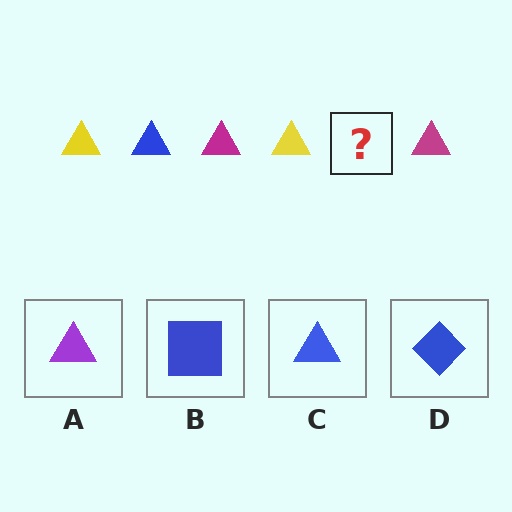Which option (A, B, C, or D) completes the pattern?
C.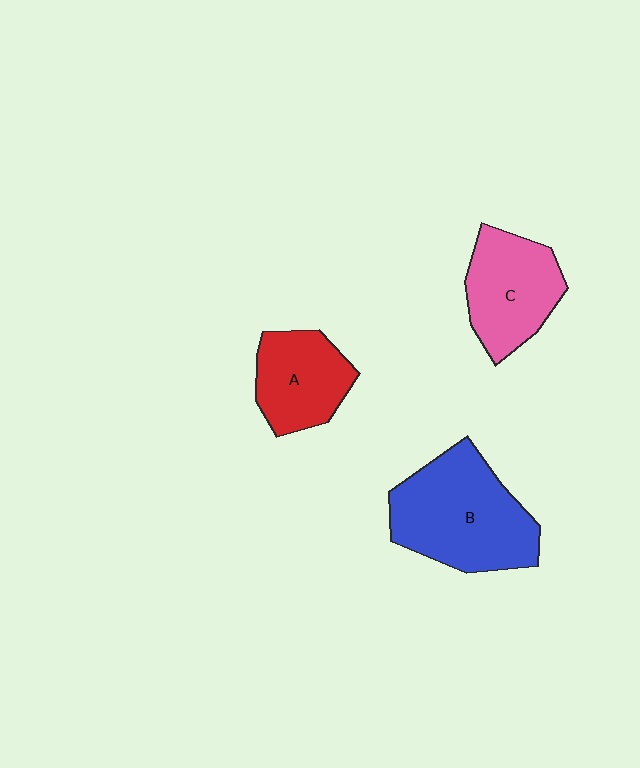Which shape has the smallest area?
Shape A (red).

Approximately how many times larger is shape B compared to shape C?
Approximately 1.4 times.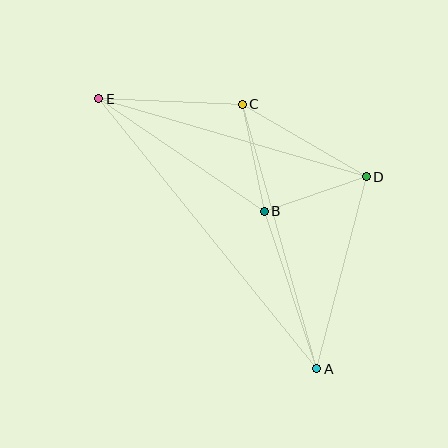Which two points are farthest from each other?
Points A and E are farthest from each other.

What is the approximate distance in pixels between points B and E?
The distance between B and E is approximately 200 pixels.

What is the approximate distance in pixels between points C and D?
The distance between C and D is approximately 143 pixels.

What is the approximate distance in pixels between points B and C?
The distance between B and C is approximately 109 pixels.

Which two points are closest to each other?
Points B and D are closest to each other.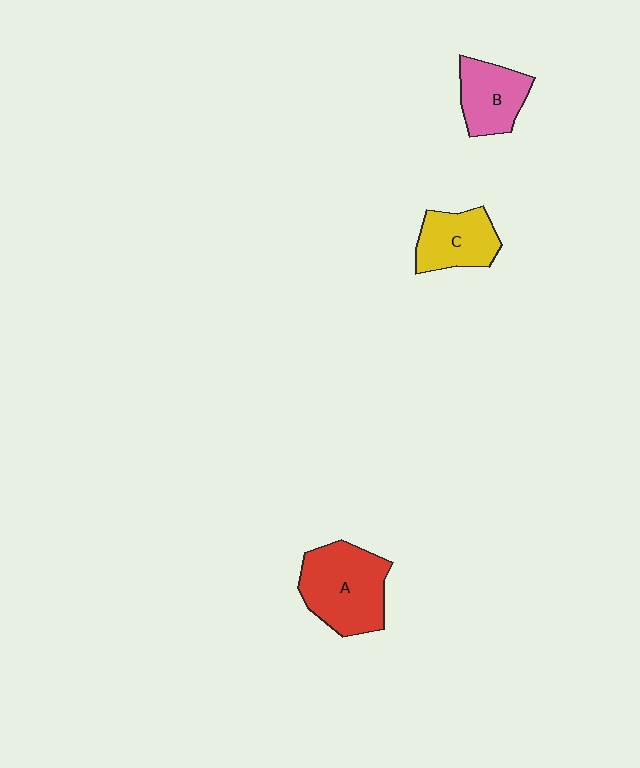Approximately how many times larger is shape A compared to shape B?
Approximately 1.5 times.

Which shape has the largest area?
Shape A (red).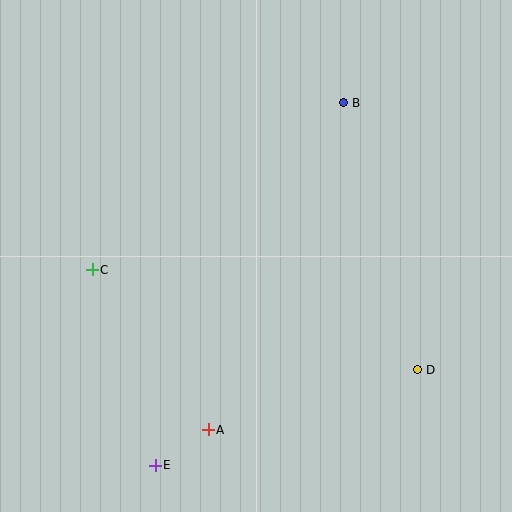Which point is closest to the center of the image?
Point C at (92, 270) is closest to the center.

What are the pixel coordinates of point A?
Point A is at (208, 430).